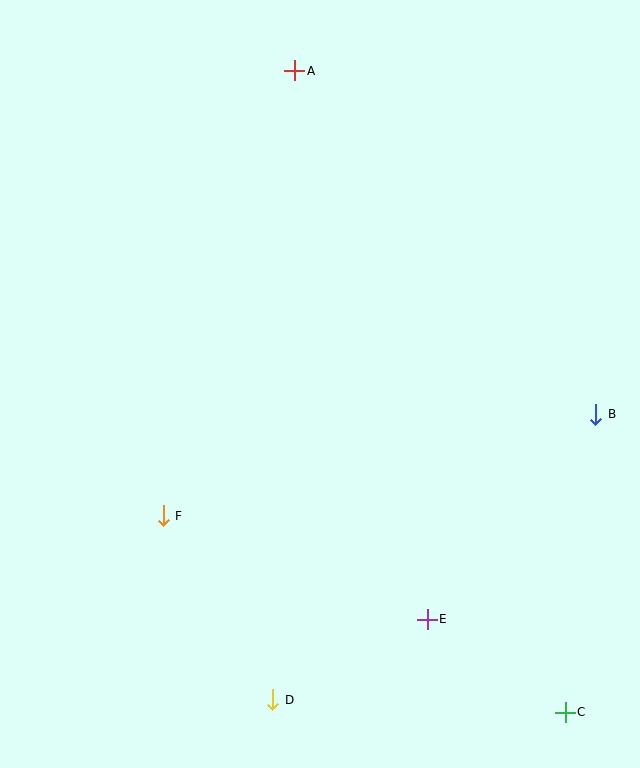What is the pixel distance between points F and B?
The distance between F and B is 444 pixels.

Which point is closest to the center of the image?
Point F at (163, 516) is closest to the center.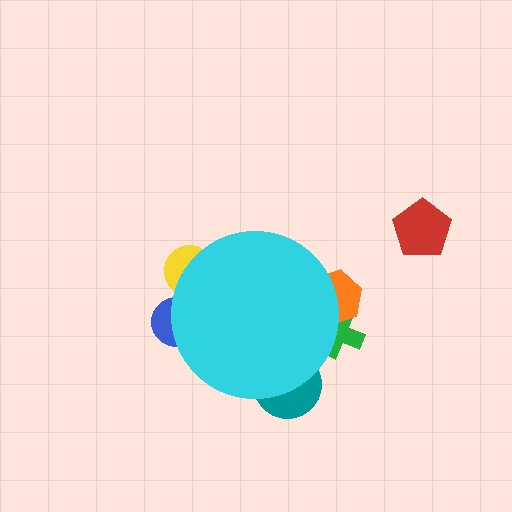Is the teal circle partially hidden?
Yes, the teal circle is partially hidden behind the cyan circle.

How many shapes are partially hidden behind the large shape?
5 shapes are partially hidden.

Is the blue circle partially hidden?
Yes, the blue circle is partially hidden behind the cyan circle.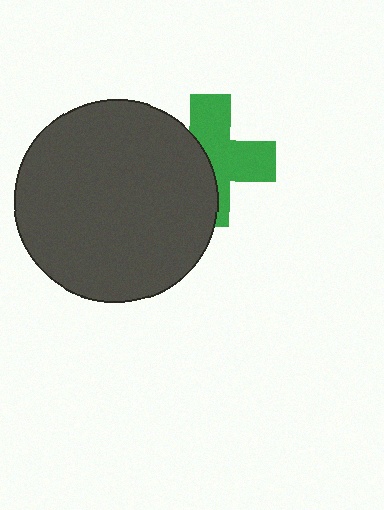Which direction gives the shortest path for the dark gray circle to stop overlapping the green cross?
Moving left gives the shortest separation.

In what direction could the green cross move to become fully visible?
The green cross could move right. That would shift it out from behind the dark gray circle entirely.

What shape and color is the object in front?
The object in front is a dark gray circle.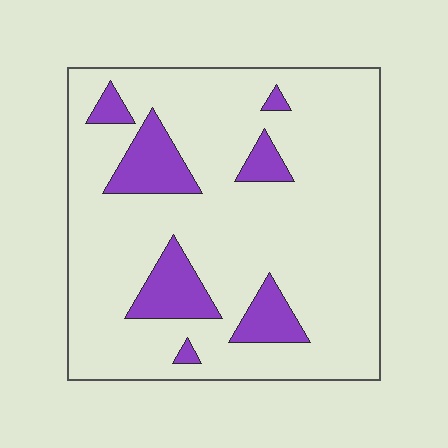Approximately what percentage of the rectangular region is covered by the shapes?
Approximately 15%.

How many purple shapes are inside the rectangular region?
7.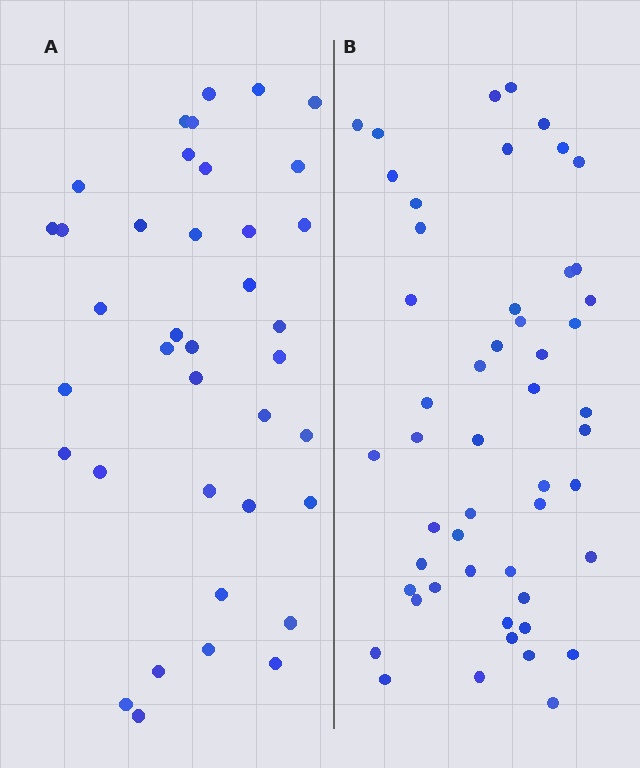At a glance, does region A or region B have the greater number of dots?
Region B (the right region) has more dots.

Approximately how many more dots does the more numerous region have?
Region B has approximately 15 more dots than region A.